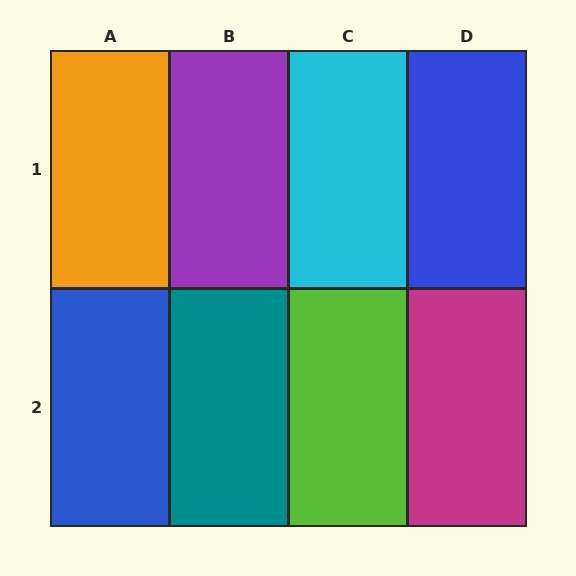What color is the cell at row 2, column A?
Blue.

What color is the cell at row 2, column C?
Lime.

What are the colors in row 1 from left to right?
Orange, purple, cyan, blue.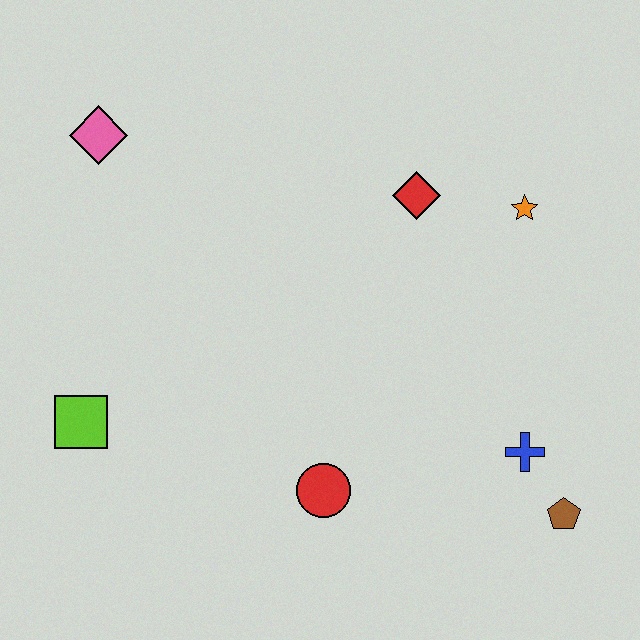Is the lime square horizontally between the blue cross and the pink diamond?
No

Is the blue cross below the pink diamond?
Yes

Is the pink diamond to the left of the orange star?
Yes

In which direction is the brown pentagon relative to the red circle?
The brown pentagon is to the right of the red circle.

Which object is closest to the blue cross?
The brown pentagon is closest to the blue cross.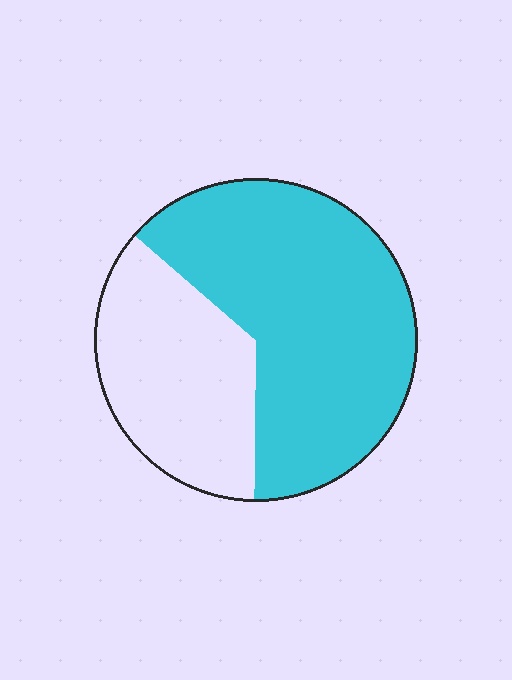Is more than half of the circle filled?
Yes.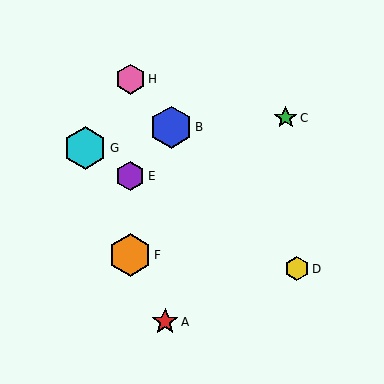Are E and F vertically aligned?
Yes, both are at x≈130.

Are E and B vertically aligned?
No, E is at x≈130 and B is at x≈171.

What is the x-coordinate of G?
Object G is at x≈85.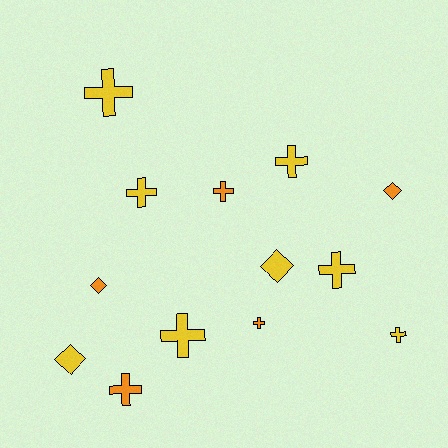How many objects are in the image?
There are 13 objects.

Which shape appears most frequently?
Cross, with 9 objects.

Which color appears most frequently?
Yellow, with 8 objects.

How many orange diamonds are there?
There are 2 orange diamonds.